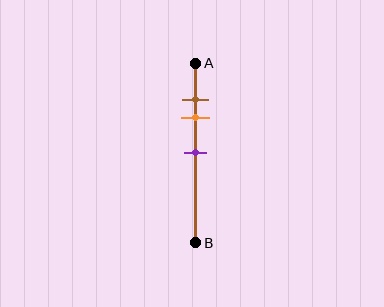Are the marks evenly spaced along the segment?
No, the marks are not evenly spaced.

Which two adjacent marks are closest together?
The brown and orange marks are the closest adjacent pair.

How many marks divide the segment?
There are 3 marks dividing the segment.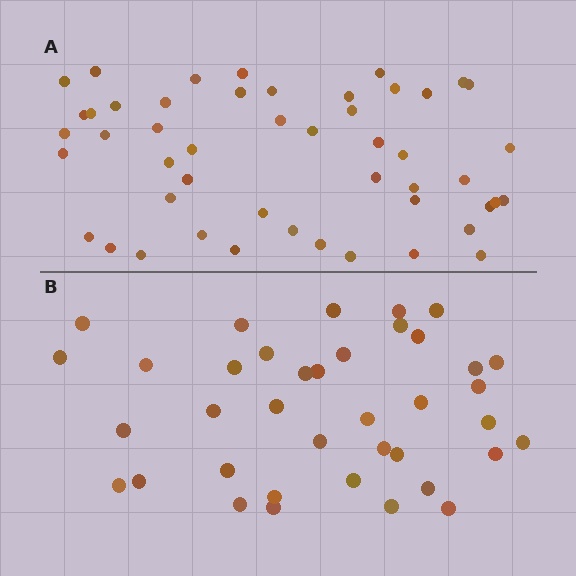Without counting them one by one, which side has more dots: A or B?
Region A (the top region) has more dots.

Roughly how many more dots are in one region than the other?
Region A has roughly 12 or so more dots than region B.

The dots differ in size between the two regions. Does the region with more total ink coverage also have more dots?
No. Region B has more total ink coverage because its dots are larger, but region A actually contains more individual dots. Total area can be misleading — the number of items is what matters here.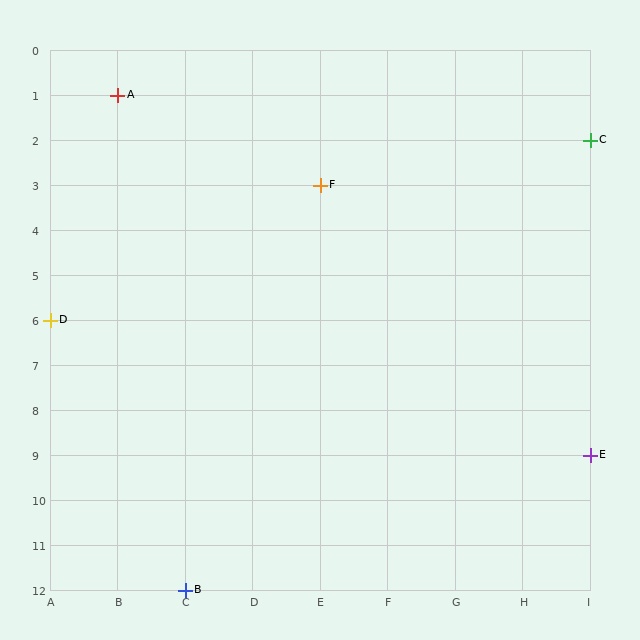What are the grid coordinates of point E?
Point E is at grid coordinates (I, 9).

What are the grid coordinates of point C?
Point C is at grid coordinates (I, 2).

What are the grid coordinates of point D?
Point D is at grid coordinates (A, 6).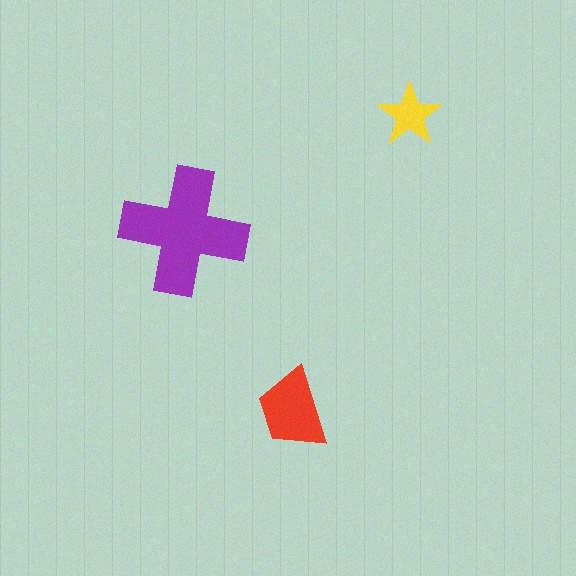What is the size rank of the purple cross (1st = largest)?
1st.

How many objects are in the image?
There are 3 objects in the image.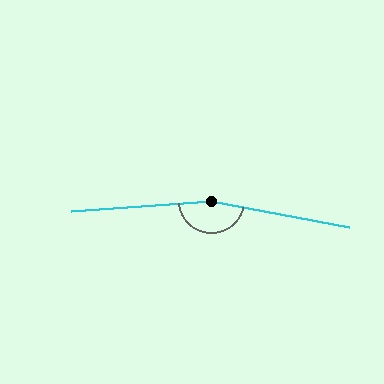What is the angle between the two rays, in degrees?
Approximately 165 degrees.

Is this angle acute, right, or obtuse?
It is obtuse.